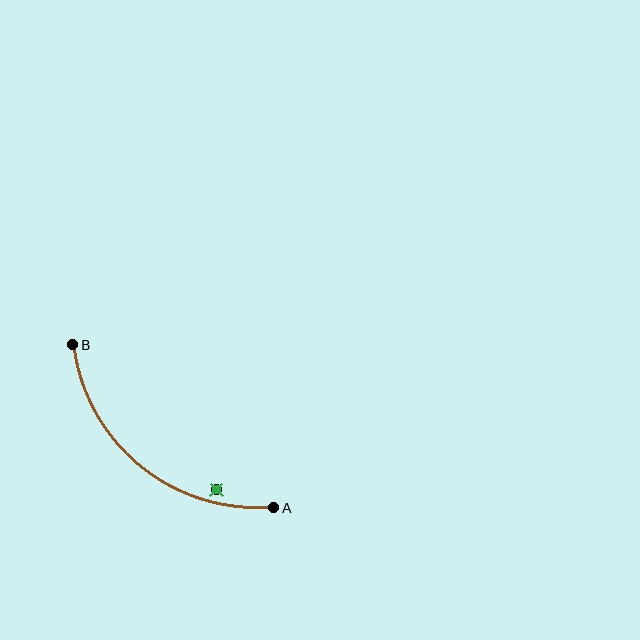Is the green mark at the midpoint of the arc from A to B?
No — the green mark does not lie on the arc at all. It sits slightly inside the curve.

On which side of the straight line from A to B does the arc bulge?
The arc bulges below and to the left of the straight line connecting A and B.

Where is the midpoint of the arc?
The arc midpoint is the point on the curve farthest from the straight line joining A and B. It sits below and to the left of that line.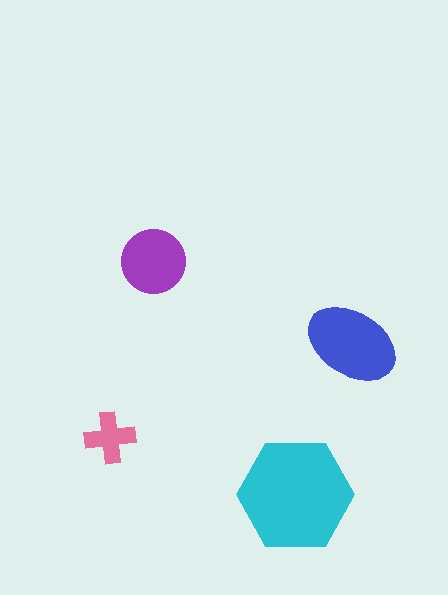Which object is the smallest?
The pink cross.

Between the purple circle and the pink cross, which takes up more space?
The purple circle.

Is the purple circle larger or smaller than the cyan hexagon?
Smaller.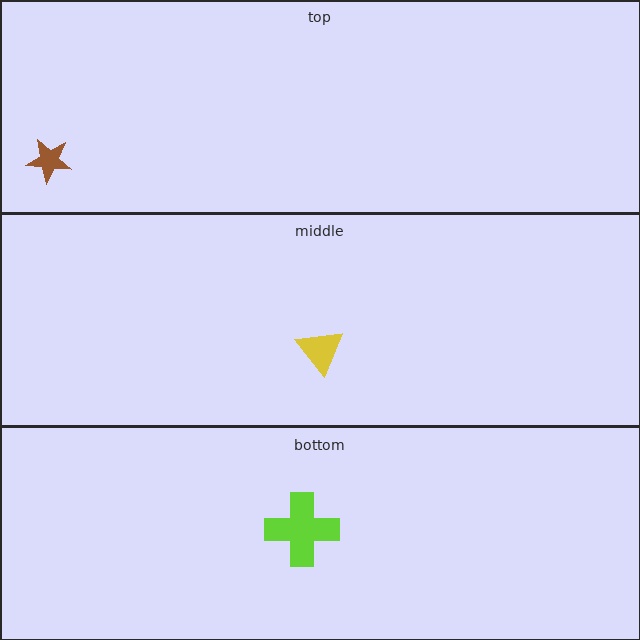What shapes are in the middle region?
The yellow triangle.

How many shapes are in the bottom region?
1.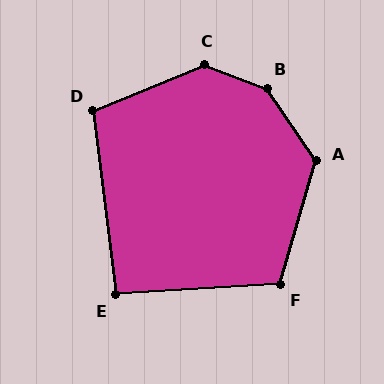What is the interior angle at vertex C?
Approximately 137 degrees (obtuse).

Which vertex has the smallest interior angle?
E, at approximately 94 degrees.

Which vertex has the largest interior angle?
B, at approximately 145 degrees.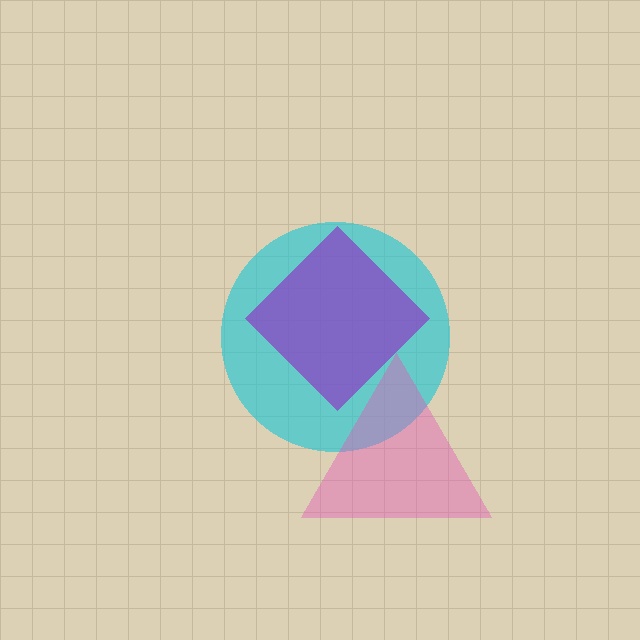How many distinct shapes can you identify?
There are 3 distinct shapes: a cyan circle, a pink triangle, a purple diamond.